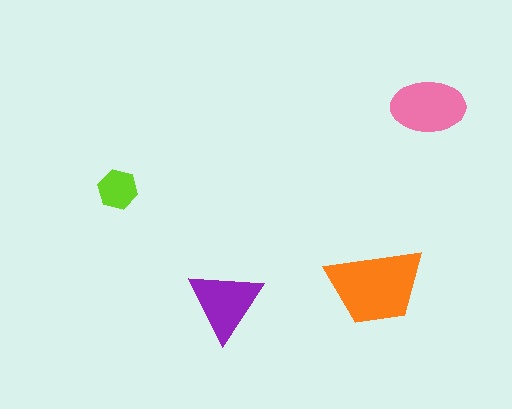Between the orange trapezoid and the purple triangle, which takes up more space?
The orange trapezoid.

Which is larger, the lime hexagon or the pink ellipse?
The pink ellipse.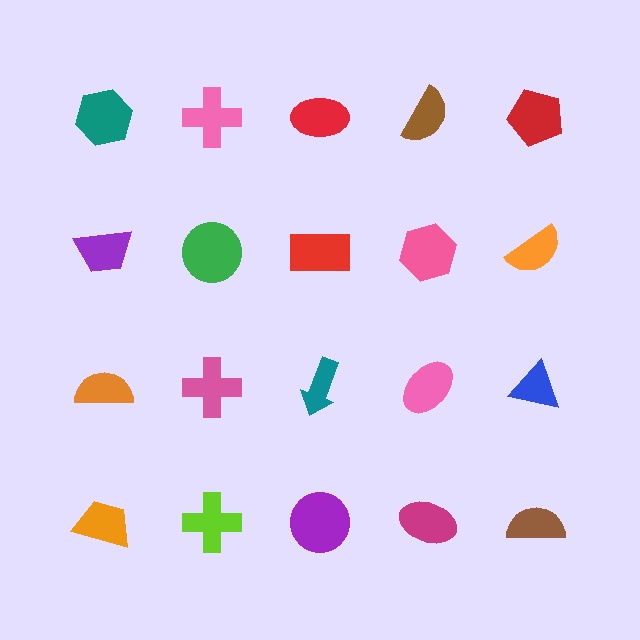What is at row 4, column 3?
A purple circle.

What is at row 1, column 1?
A teal hexagon.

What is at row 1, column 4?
A brown semicircle.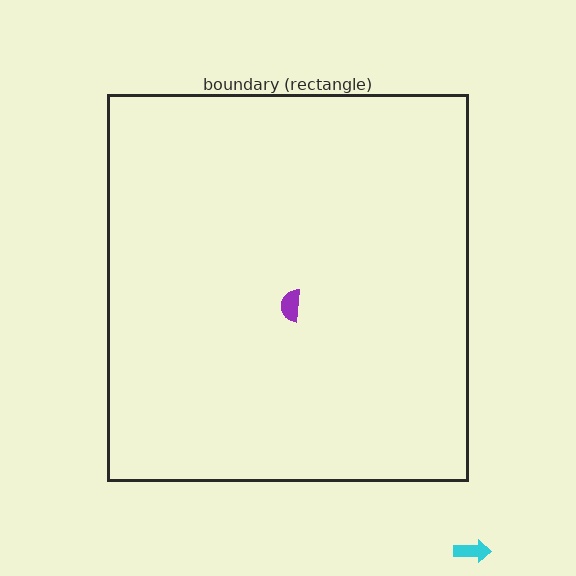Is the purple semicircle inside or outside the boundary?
Inside.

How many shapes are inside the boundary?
1 inside, 1 outside.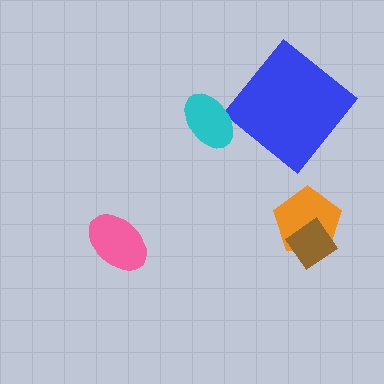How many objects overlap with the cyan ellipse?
0 objects overlap with the cyan ellipse.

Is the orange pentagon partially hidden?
Yes, it is partially covered by another shape.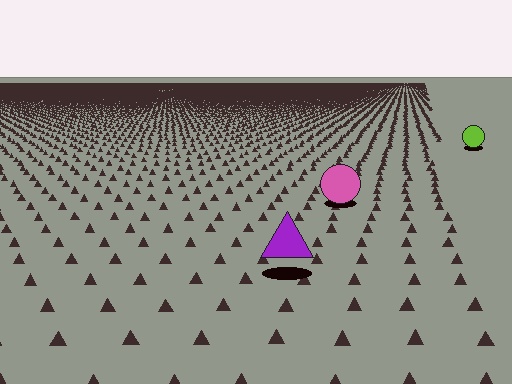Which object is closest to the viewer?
The purple triangle is closest. The texture marks near it are larger and more spread out.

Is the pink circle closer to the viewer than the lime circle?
Yes. The pink circle is closer — you can tell from the texture gradient: the ground texture is coarser near it.